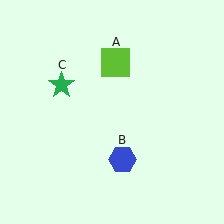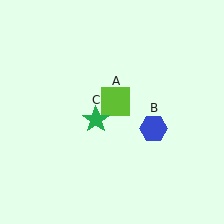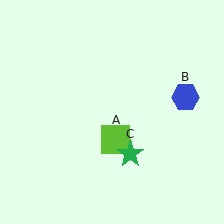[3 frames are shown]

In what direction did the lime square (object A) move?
The lime square (object A) moved down.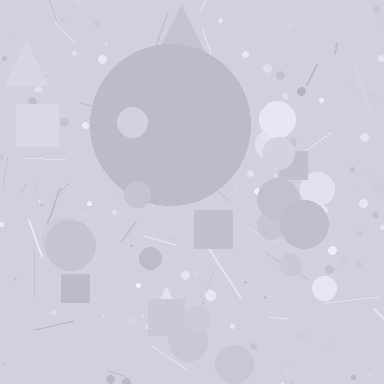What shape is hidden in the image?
A circle is hidden in the image.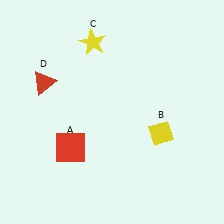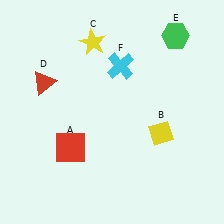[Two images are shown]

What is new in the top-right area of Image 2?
A cyan cross (F) was added in the top-right area of Image 2.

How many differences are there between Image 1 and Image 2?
There are 2 differences between the two images.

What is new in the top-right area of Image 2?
A green hexagon (E) was added in the top-right area of Image 2.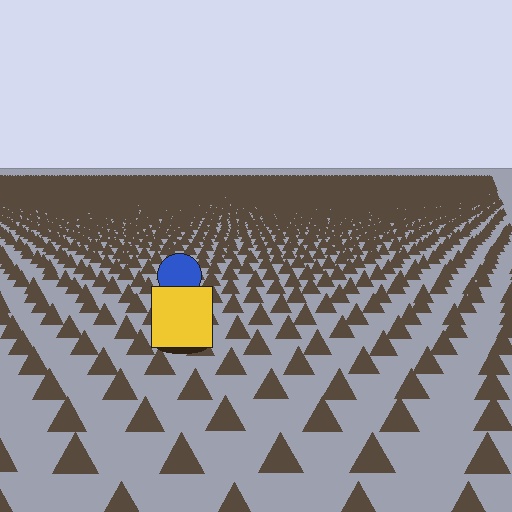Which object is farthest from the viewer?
The blue circle is farthest from the viewer. It appears smaller and the ground texture around it is denser.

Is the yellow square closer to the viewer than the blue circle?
Yes. The yellow square is closer — you can tell from the texture gradient: the ground texture is coarser near it.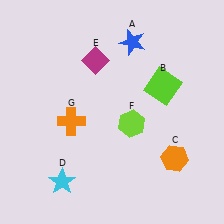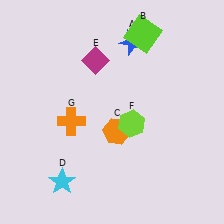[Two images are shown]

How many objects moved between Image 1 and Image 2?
2 objects moved between the two images.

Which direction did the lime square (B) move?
The lime square (B) moved up.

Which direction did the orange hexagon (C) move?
The orange hexagon (C) moved left.